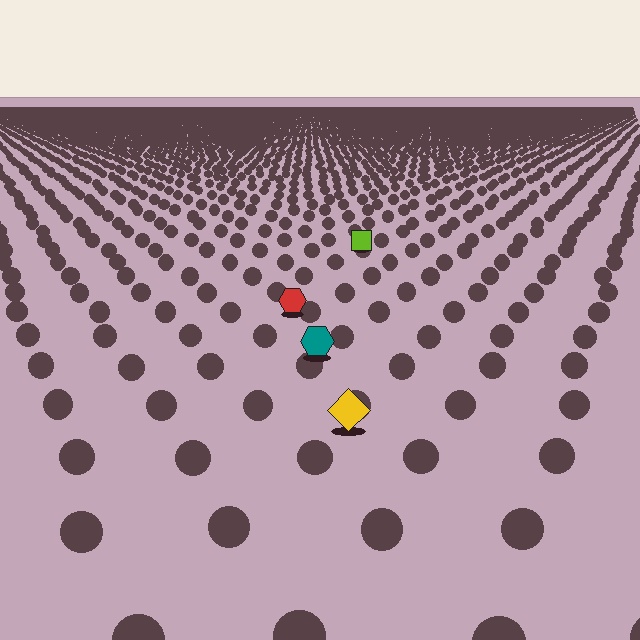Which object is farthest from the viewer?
The lime square is farthest from the viewer. It appears smaller and the ground texture around it is denser.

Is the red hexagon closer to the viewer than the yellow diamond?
No. The yellow diamond is closer — you can tell from the texture gradient: the ground texture is coarser near it.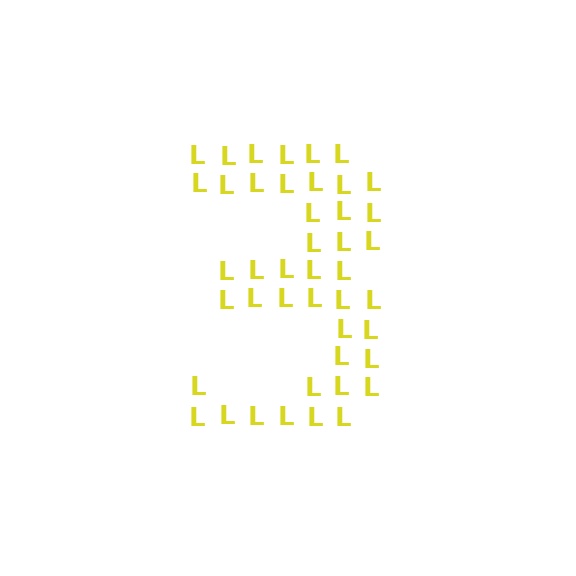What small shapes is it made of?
It is made of small letter L's.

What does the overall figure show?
The overall figure shows the digit 3.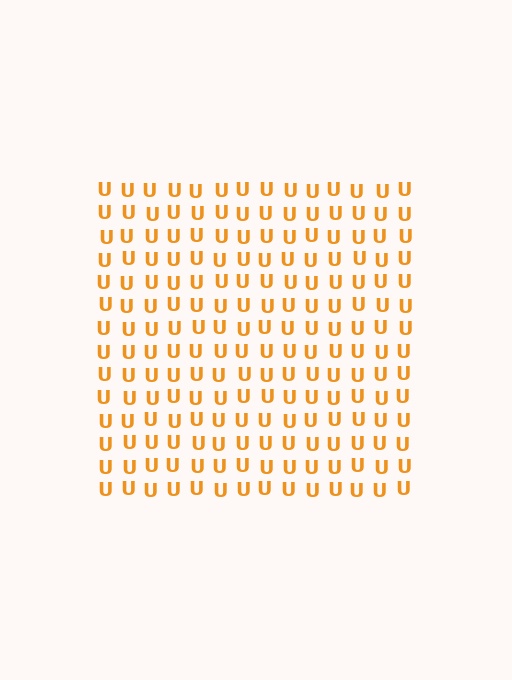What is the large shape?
The large shape is a square.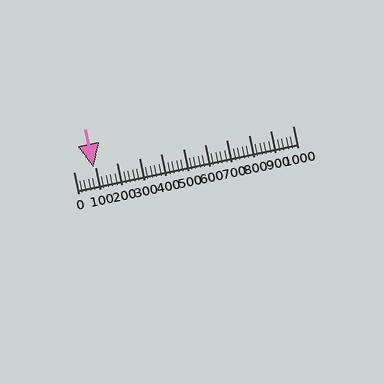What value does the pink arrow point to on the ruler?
The pink arrow points to approximately 91.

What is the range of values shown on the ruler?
The ruler shows values from 0 to 1000.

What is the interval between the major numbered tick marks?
The major tick marks are spaced 100 units apart.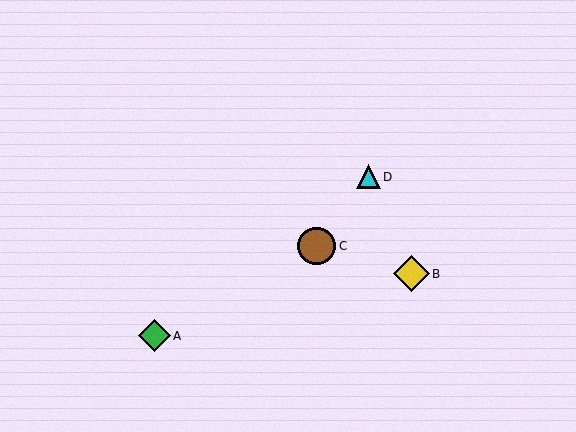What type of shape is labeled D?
Shape D is a cyan triangle.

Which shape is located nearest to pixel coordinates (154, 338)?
The green diamond (labeled A) at (154, 336) is nearest to that location.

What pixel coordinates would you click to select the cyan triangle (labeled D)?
Click at (368, 177) to select the cyan triangle D.